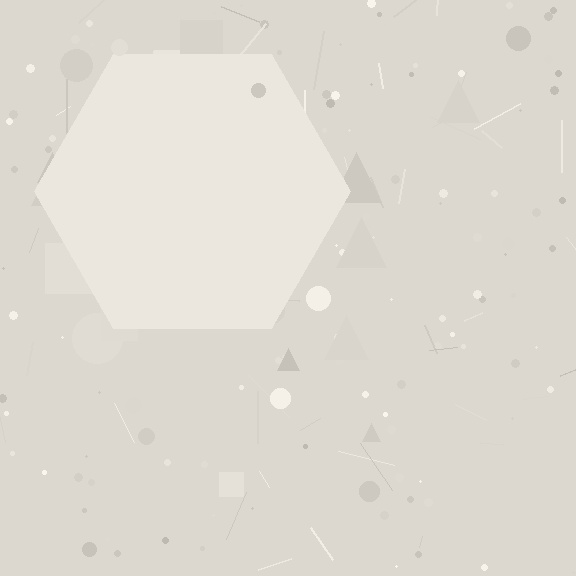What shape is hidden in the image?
A hexagon is hidden in the image.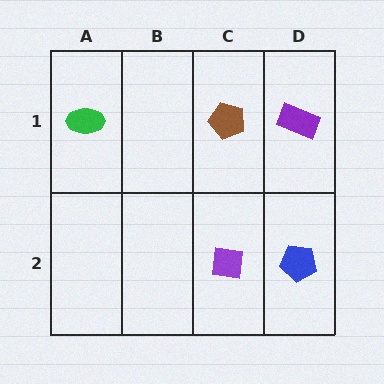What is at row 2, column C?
A purple square.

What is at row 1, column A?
A green ellipse.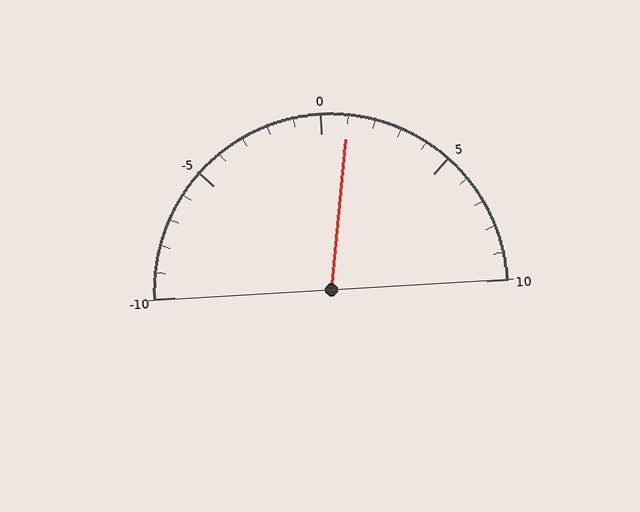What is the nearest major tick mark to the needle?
The nearest major tick mark is 0.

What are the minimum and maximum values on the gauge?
The gauge ranges from -10 to 10.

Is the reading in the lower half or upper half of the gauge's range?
The reading is in the upper half of the range (-10 to 10).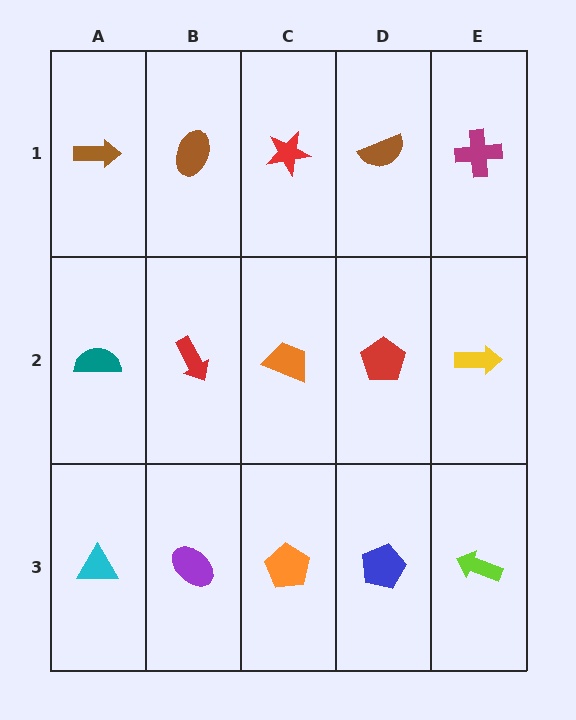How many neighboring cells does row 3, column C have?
3.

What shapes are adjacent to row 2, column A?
A brown arrow (row 1, column A), a cyan triangle (row 3, column A), a red arrow (row 2, column B).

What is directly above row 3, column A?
A teal semicircle.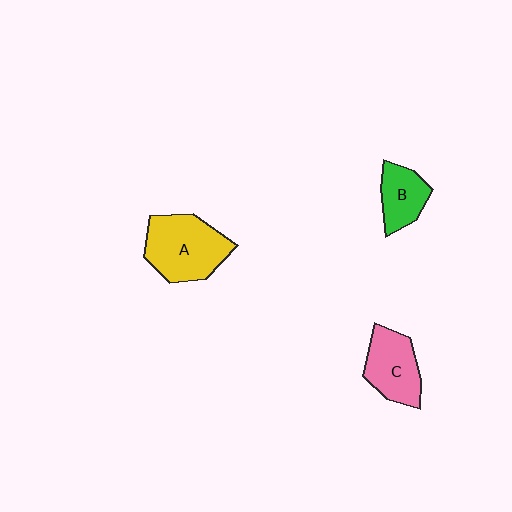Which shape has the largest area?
Shape A (yellow).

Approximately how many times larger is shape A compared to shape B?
Approximately 1.8 times.